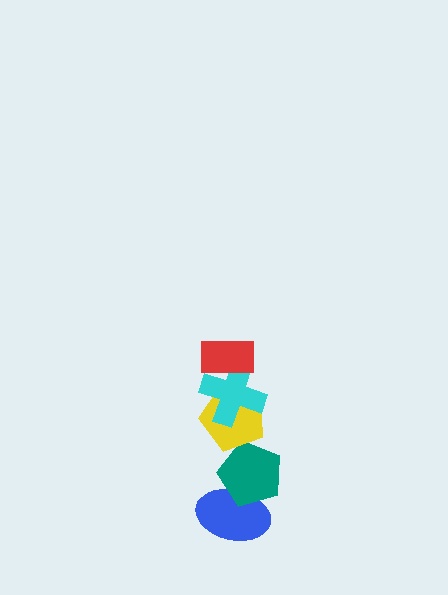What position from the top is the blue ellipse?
The blue ellipse is 5th from the top.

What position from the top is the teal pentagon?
The teal pentagon is 4th from the top.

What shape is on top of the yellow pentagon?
The cyan cross is on top of the yellow pentagon.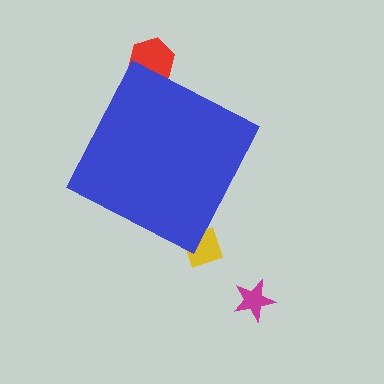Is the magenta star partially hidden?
No, the magenta star is fully visible.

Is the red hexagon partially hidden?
Yes, the red hexagon is partially hidden behind the blue diamond.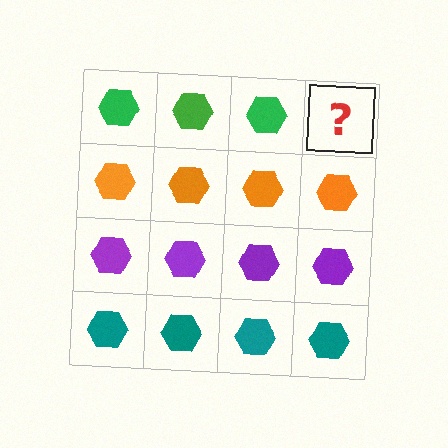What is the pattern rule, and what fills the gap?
The rule is that each row has a consistent color. The gap should be filled with a green hexagon.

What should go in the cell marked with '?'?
The missing cell should contain a green hexagon.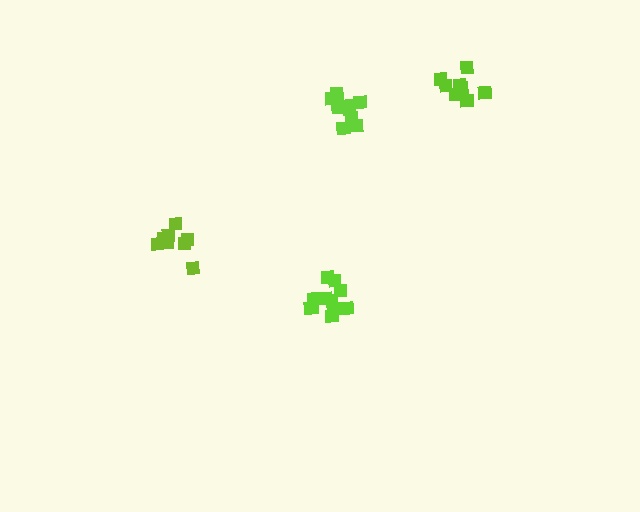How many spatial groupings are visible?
There are 4 spatial groupings.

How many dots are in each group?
Group 1: 10 dots, Group 2: 8 dots, Group 3: 11 dots, Group 4: 8 dots (37 total).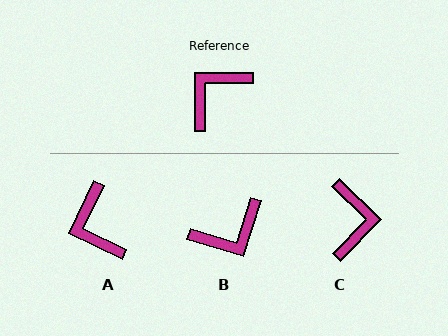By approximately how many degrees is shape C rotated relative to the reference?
Approximately 134 degrees clockwise.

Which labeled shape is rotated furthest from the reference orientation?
B, about 162 degrees away.